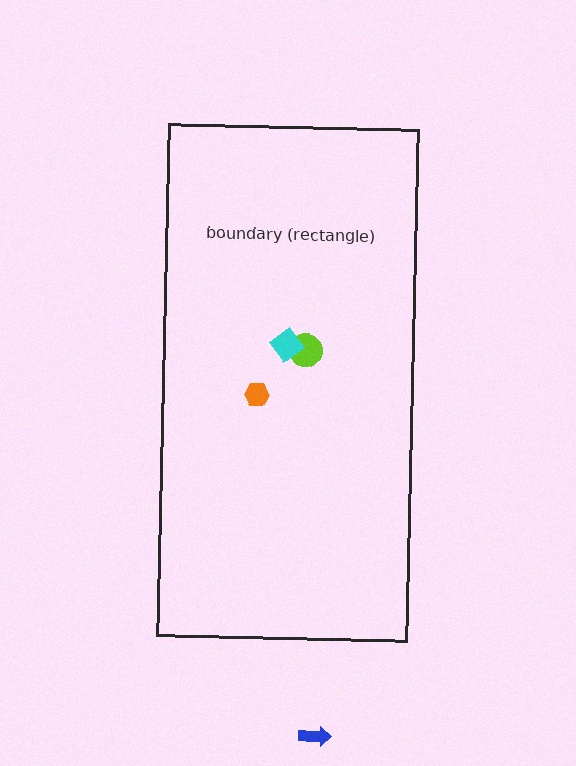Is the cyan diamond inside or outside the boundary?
Inside.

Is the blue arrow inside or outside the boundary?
Outside.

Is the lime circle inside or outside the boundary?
Inside.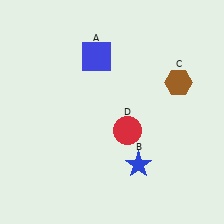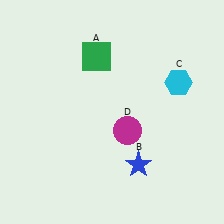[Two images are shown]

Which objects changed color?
A changed from blue to green. C changed from brown to cyan. D changed from red to magenta.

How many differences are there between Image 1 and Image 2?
There are 3 differences between the two images.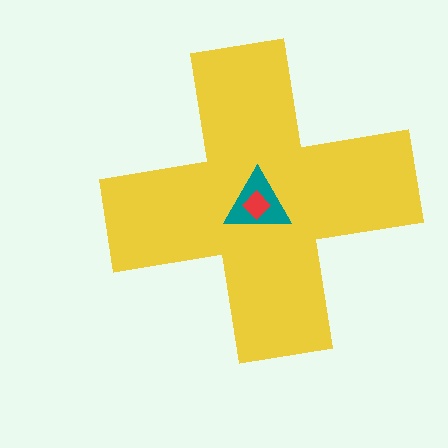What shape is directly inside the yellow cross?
The teal triangle.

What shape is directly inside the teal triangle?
The red diamond.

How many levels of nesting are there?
3.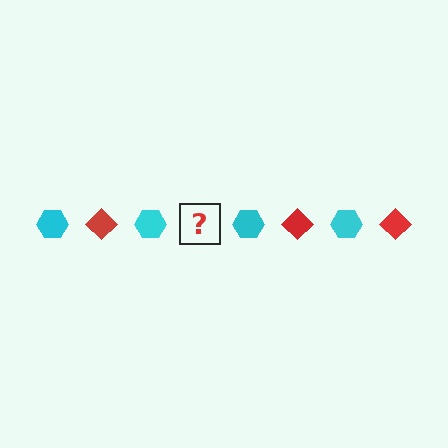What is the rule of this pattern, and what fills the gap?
The rule is that the pattern alternates between cyan hexagon and red diamond. The gap should be filled with a red diamond.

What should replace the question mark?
The question mark should be replaced with a red diamond.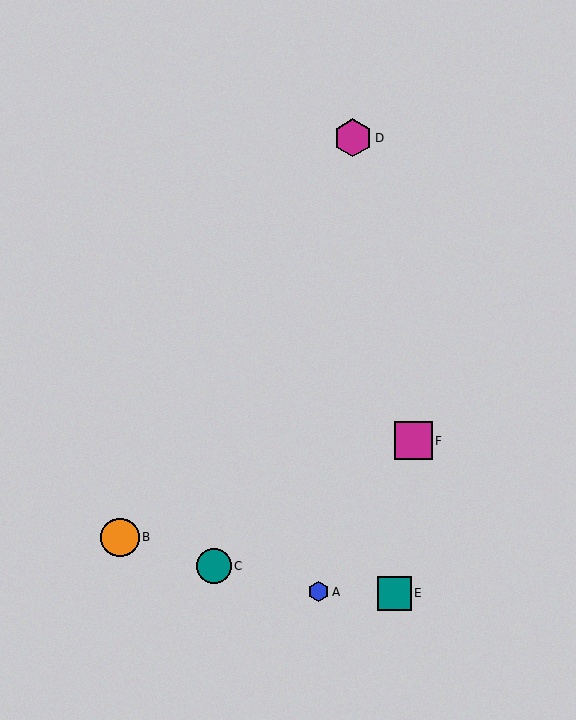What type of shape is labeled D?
Shape D is a magenta hexagon.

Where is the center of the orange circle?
The center of the orange circle is at (120, 538).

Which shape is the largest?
The orange circle (labeled B) is the largest.